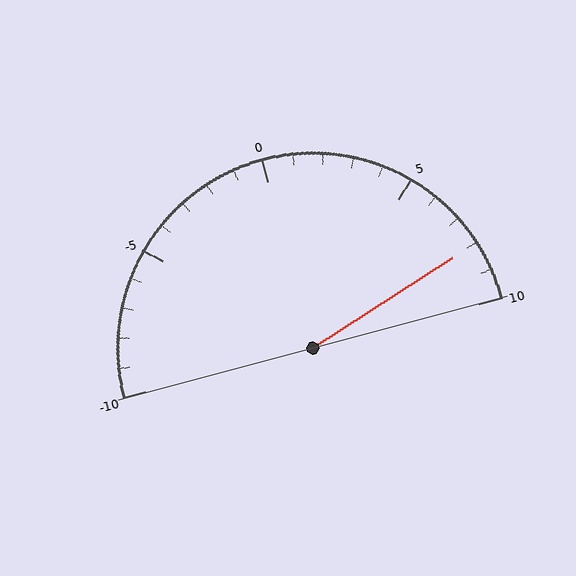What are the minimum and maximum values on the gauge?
The gauge ranges from -10 to 10.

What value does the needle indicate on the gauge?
The needle indicates approximately 8.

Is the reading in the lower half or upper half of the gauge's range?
The reading is in the upper half of the range (-10 to 10).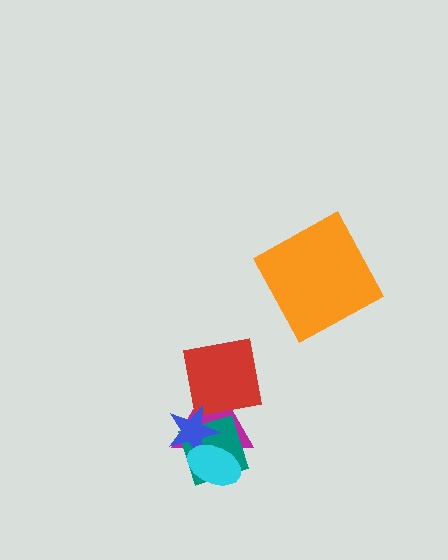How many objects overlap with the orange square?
0 objects overlap with the orange square.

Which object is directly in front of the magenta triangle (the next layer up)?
The red square is directly in front of the magenta triangle.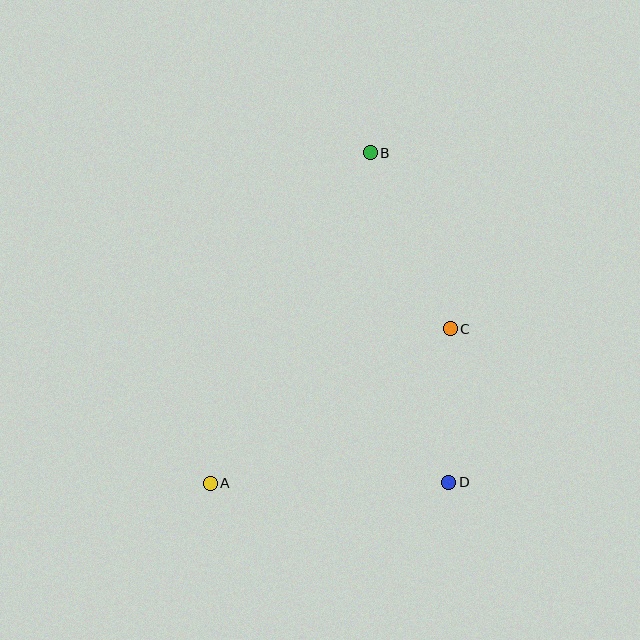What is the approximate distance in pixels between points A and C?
The distance between A and C is approximately 285 pixels.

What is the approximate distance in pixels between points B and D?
The distance between B and D is approximately 338 pixels.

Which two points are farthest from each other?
Points A and B are farthest from each other.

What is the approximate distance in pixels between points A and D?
The distance between A and D is approximately 238 pixels.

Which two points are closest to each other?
Points C and D are closest to each other.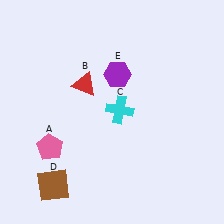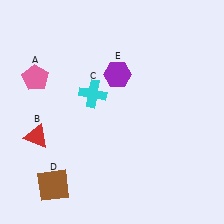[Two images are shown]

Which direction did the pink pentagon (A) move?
The pink pentagon (A) moved up.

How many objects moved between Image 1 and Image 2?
3 objects moved between the two images.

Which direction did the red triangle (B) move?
The red triangle (B) moved down.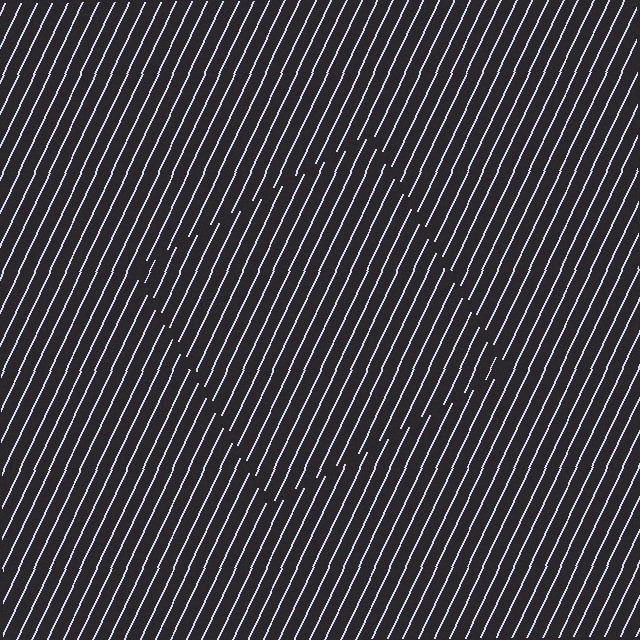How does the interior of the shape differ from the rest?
The interior of the shape contains the same grating, shifted by half a period — the contour is defined by the phase discontinuity where line-ends from the inner and outer gratings abut.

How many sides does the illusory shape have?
4 sides — the line-ends trace a square.